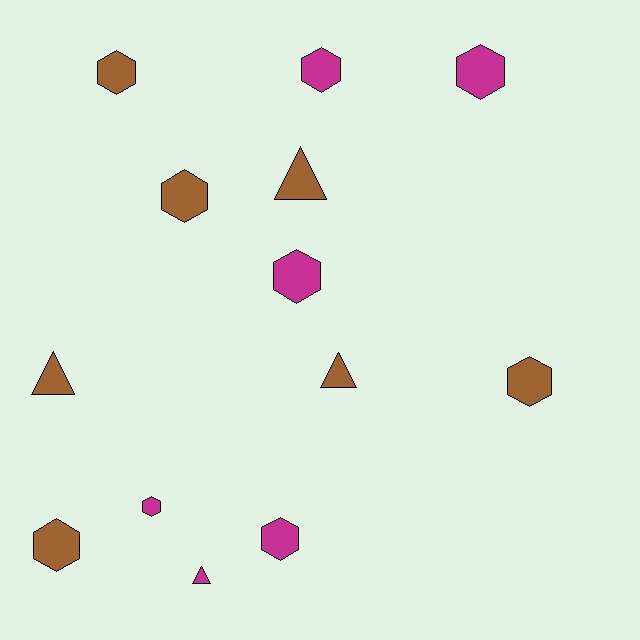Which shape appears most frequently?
Hexagon, with 9 objects.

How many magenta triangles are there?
There is 1 magenta triangle.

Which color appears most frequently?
Brown, with 7 objects.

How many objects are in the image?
There are 13 objects.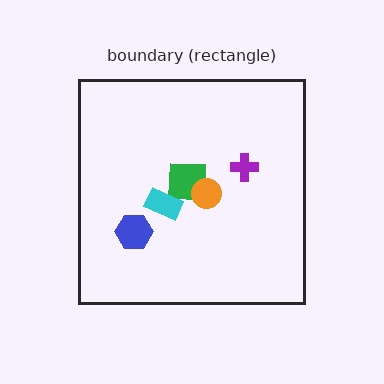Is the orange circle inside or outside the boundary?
Inside.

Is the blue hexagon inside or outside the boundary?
Inside.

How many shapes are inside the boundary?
5 inside, 0 outside.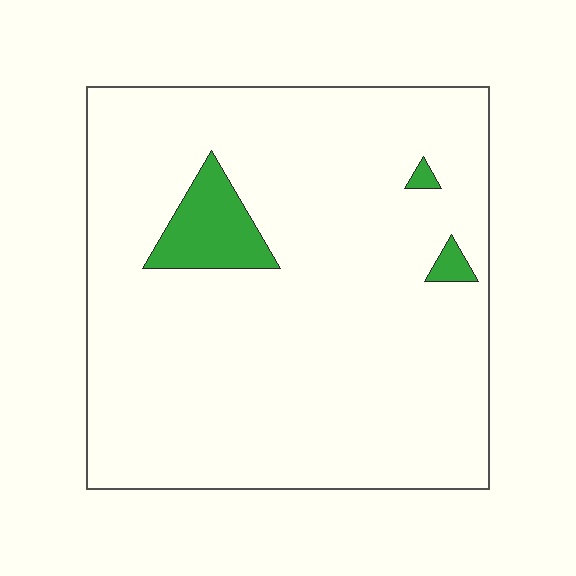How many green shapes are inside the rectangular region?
3.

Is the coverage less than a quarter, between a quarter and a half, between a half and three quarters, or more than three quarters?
Less than a quarter.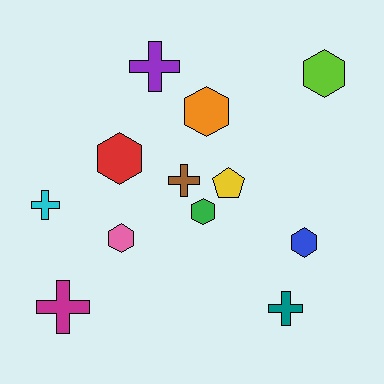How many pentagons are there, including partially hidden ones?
There is 1 pentagon.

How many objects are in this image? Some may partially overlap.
There are 12 objects.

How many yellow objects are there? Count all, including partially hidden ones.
There is 1 yellow object.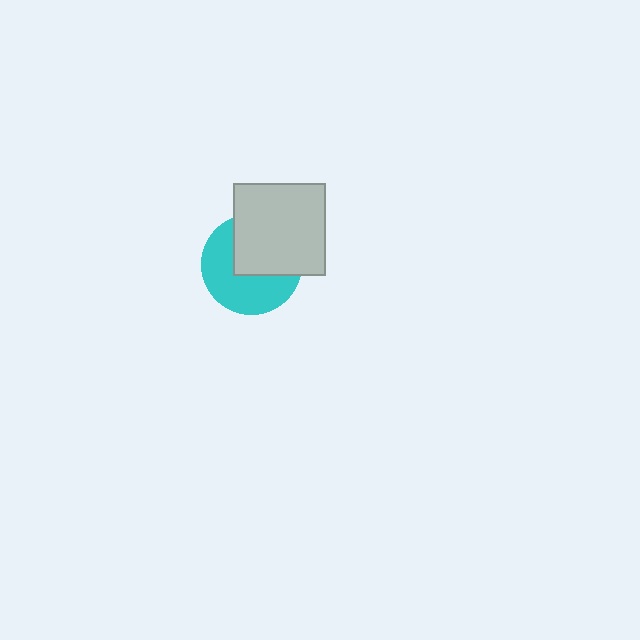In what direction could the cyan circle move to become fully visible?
The cyan circle could move toward the lower-left. That would shift it out from behind the light gray square entirely.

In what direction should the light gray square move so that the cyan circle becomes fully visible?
The light gray square should move toward the upper-right. That is the shortest direction to clear the overlap and leave the cyan circle fully visible.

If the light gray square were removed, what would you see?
You would see the complete cyan circle.